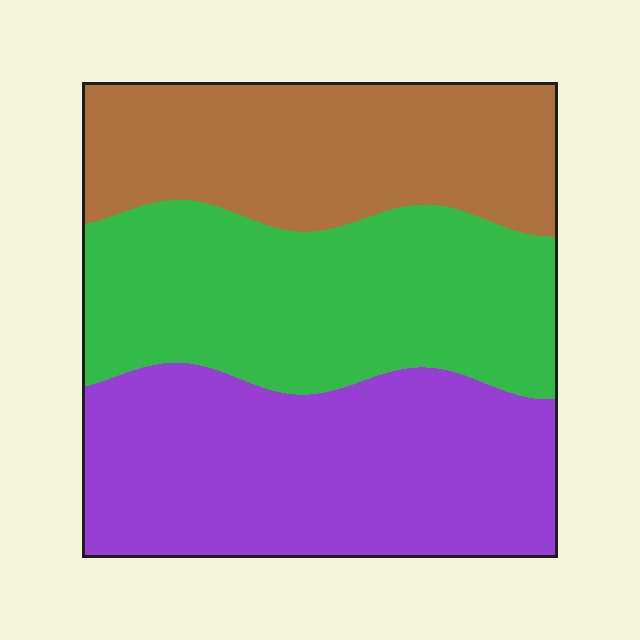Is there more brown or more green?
Green.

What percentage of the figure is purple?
Purple takes up about three eighths (3/8) of the figure.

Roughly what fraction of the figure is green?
Green takes up between a third and a half of the figure.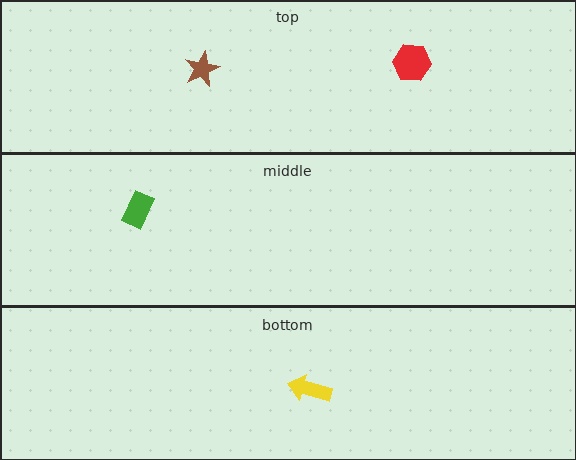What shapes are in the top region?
The brown star, the red hexagon.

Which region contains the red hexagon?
The top region.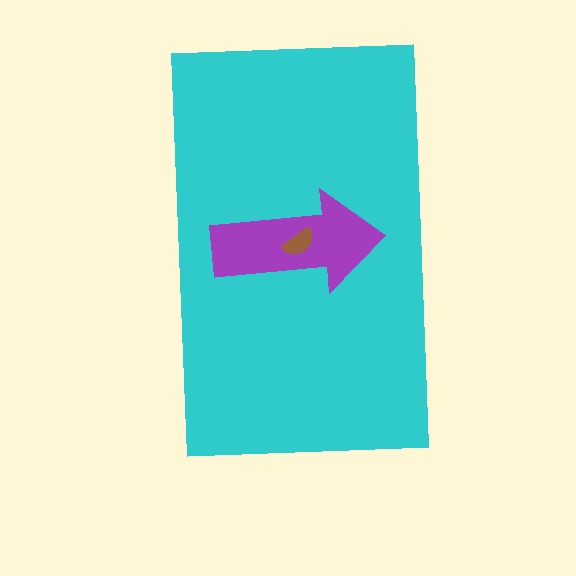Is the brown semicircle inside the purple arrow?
Yes.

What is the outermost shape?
The cyan rectangle.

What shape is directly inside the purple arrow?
The brown semicircle.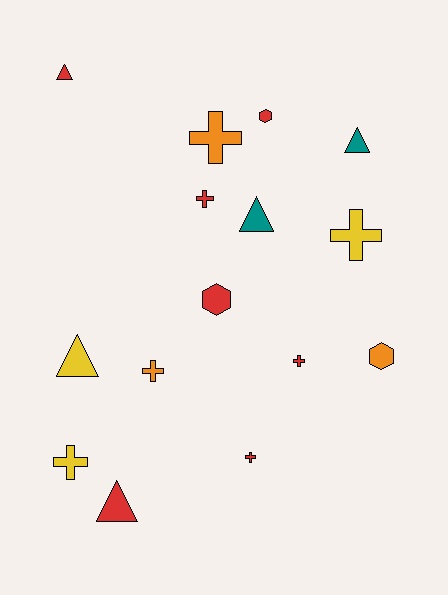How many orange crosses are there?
There are 2 orange crosses.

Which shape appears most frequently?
Cross, with 7 objects.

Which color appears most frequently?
Red, with 7 objects.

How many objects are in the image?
There are 15 objects.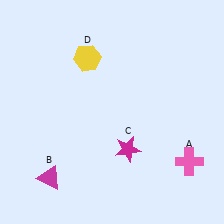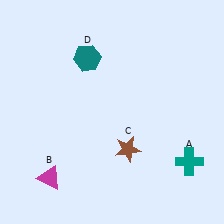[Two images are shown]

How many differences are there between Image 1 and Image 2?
There are 3 differences between the two images.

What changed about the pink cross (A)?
In Image 1, A is pink. In Image 2, it changed to teal.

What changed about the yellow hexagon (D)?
In Image 1, D is yellow. In Image 2, it changed to teal.